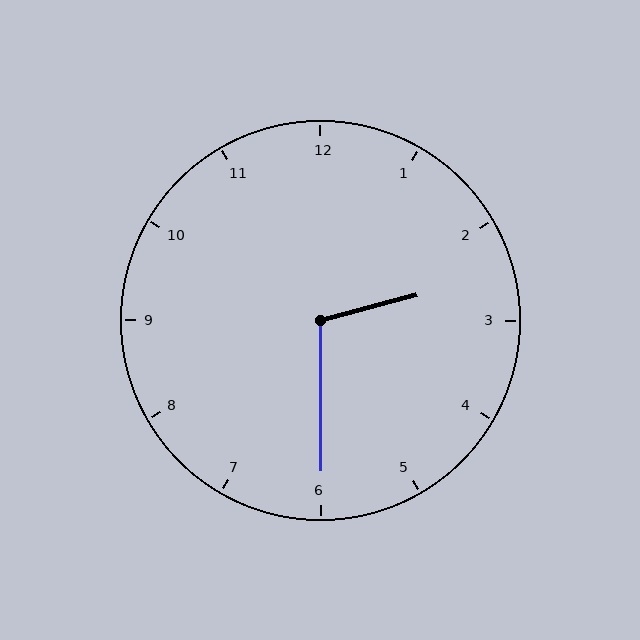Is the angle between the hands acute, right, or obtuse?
It is obtuse.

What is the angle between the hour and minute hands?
Approximately 105 degrees.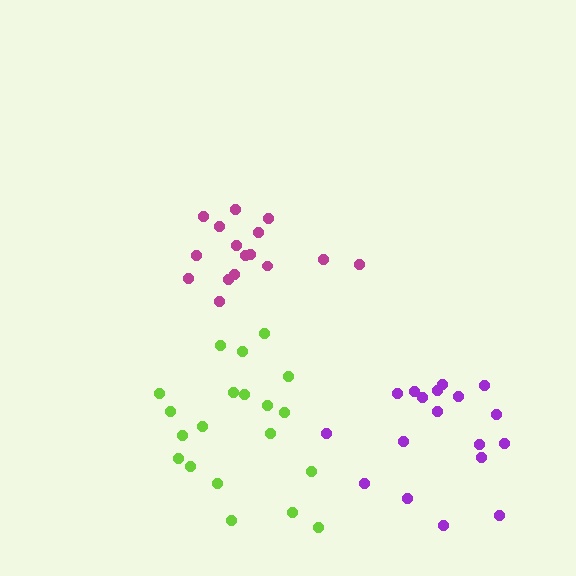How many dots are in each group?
Group 1: 16 dots, Group 2: 18 dots, Group 3: 20 dots (54 total).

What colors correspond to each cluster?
The clusters are colored: magenta, purple, lime.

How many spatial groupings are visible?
There are 3 spatial groupings.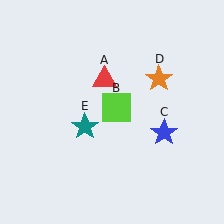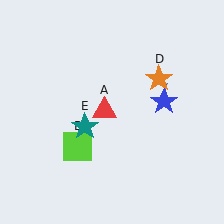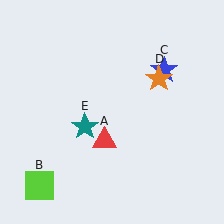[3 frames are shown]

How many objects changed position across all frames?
3 objects changed position: red triangle (object A), lime square (object B), blue star (object C).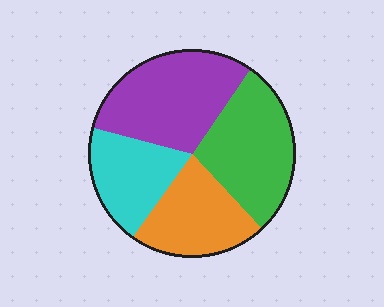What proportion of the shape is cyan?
Cyan covers roughly 20% of the shape.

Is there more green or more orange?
Green.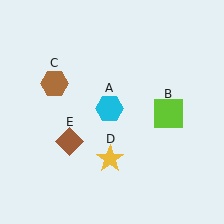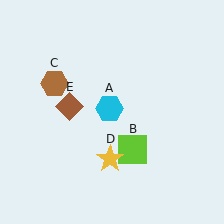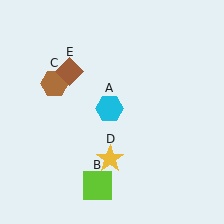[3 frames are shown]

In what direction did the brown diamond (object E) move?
The brown diamond (object E) moved up.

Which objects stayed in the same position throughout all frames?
Cyan hexagon (object A) and brown hexagon (object C) and yellow star (object D) remained stationary.